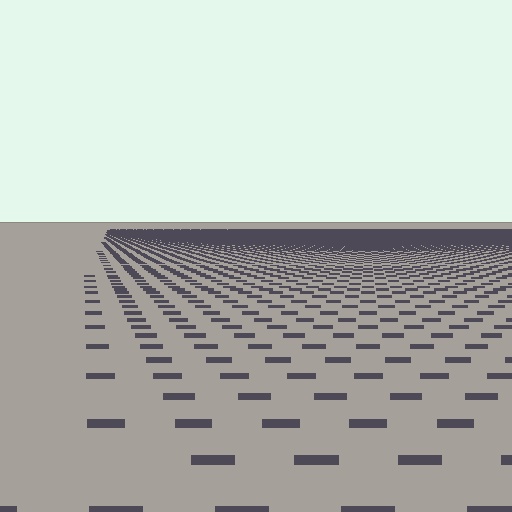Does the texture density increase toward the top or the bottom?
Density increases toward the top.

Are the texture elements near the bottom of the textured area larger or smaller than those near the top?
Larger. Near the bottom, elements are closer to the viewer and appear at a bigger on-screen size.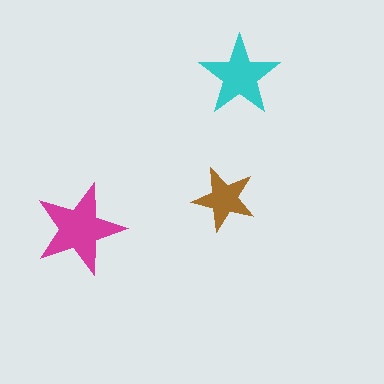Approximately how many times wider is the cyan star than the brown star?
About 1.5 times wider.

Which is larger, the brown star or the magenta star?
The magenta one.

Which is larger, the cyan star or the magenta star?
The magenta one.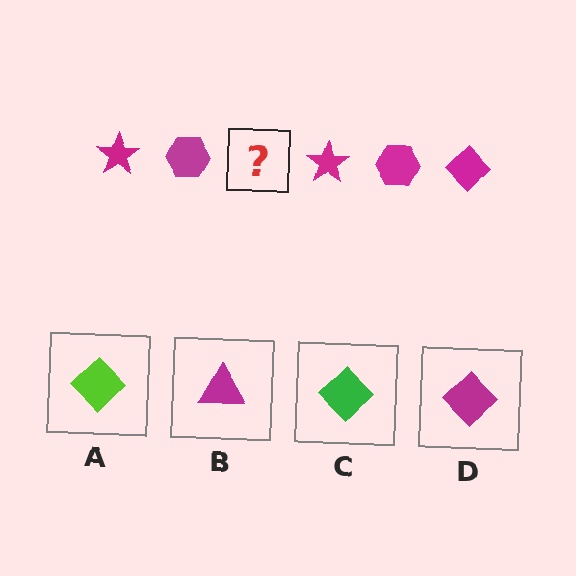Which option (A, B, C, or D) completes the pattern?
D.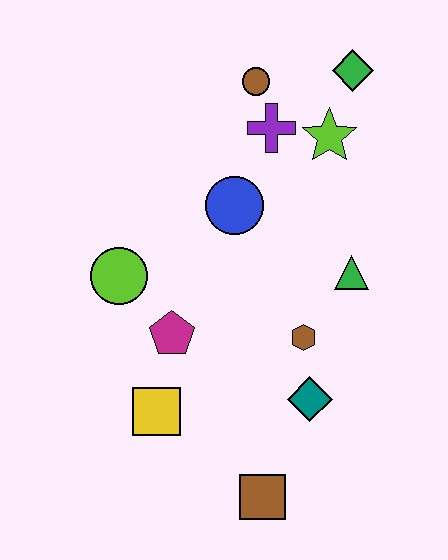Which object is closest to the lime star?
The purple cross is closest to the lime star.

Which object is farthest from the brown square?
The green diamond is farthest from the brown square.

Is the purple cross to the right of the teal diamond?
No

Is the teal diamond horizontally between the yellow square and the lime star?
Yes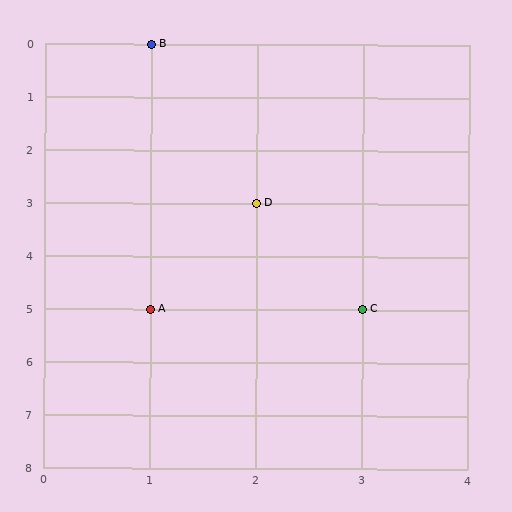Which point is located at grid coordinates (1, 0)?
Point B is at (1, 0).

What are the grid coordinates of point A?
Point A is at grid coordinates (1, 5).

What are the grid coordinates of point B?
Point B is at grid coordinates (1, 0).